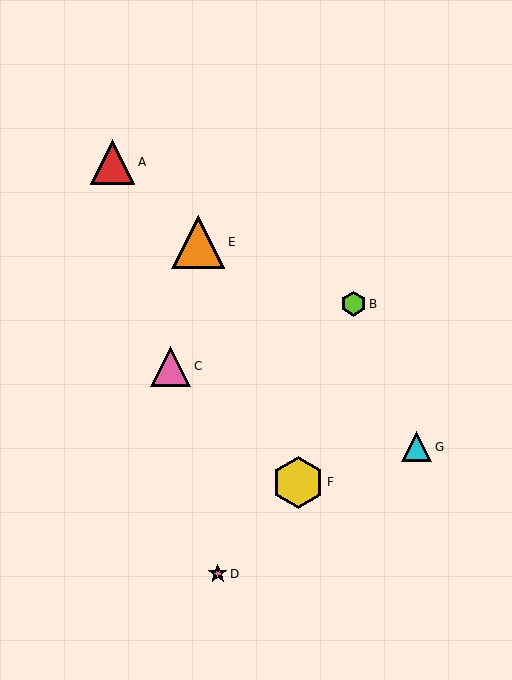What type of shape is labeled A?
Shape A is a red triangle.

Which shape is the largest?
The orange triangle (labeled E) is the largest.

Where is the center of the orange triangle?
The center of the orange triangle is at (198, 242).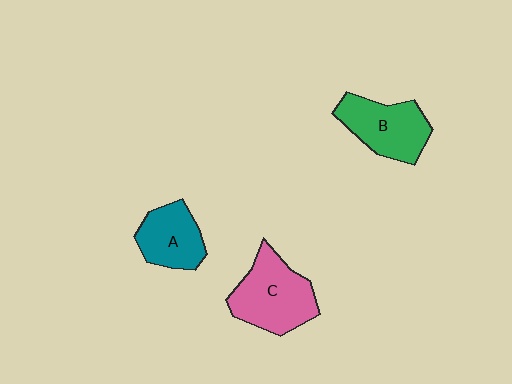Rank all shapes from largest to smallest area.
From largest to smallest: C (pink), B (green), A (teal).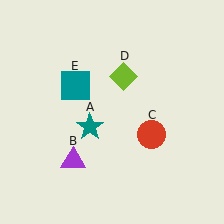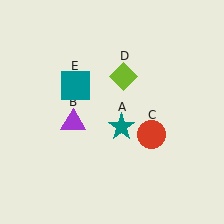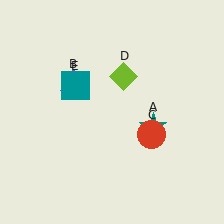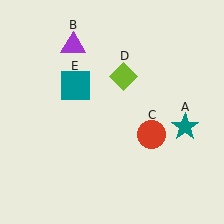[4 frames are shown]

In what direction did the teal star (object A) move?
The teal star (object A) moved right.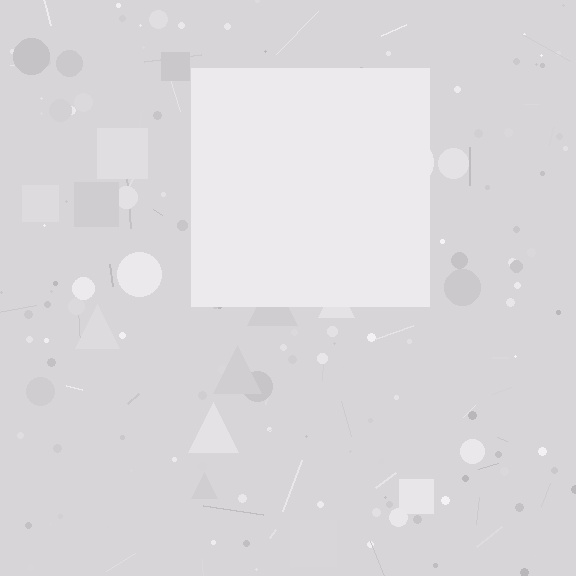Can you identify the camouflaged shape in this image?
The camouflaged shape is a square.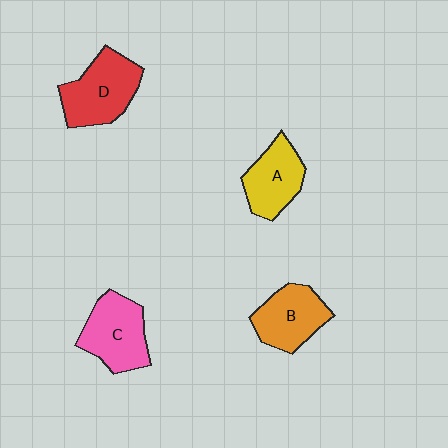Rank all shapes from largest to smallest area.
From largest to smallest: D (red), C (pink), B (orange), A (yellow).